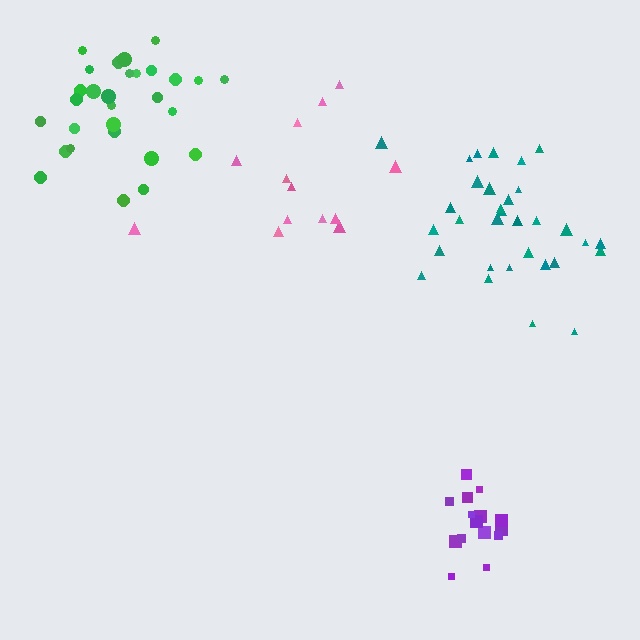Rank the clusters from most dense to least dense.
purple, green, teal, pink.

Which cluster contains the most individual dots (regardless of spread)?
Teal (32).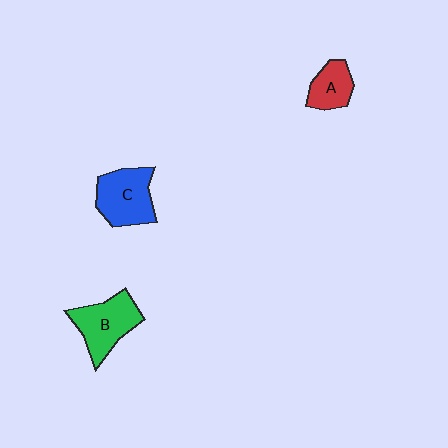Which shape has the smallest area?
Shape A (red).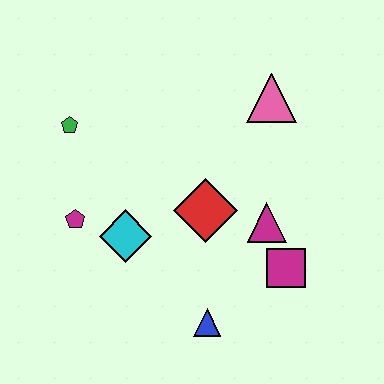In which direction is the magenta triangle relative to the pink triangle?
The magenta triangle is below the pink triangle.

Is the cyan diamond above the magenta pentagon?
No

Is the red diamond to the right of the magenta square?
No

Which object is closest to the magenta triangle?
The magenta square is closest to the magenta triangle.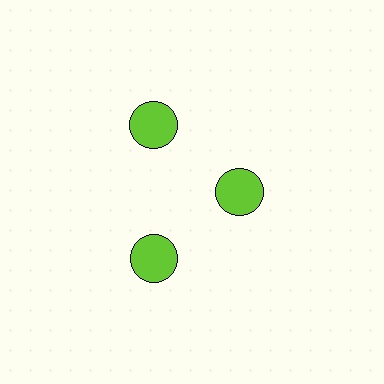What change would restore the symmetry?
The symmetry would be restored by moving it outward, back onto the ring so that all 3 circles sit at equal angles and equal distance from the center.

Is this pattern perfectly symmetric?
No. The 3 lime circles are arranged in a ring, but one element near the 3 o'clock position is pulled inward toward the center, breaking the 3-fold rotational symmetry.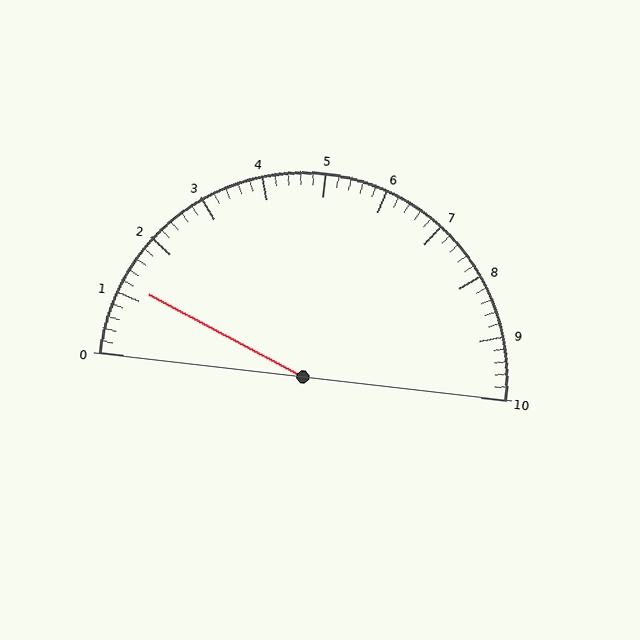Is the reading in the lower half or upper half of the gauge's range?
The reading is in the lower half of the range (0 to 10).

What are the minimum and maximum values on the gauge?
The gauge ranges from 0 to 10.